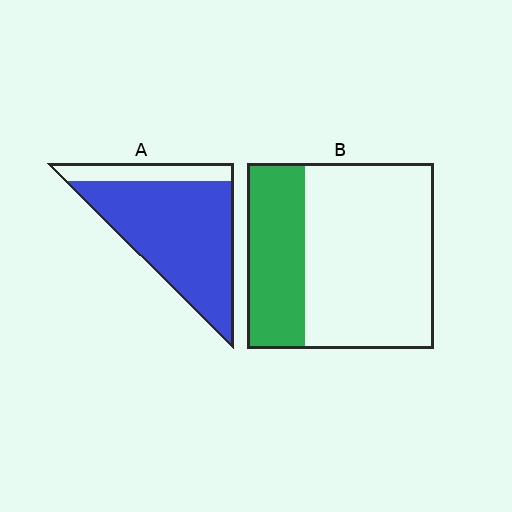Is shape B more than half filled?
No.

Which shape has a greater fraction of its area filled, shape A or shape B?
Shape A.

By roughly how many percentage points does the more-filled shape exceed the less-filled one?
By roughly 50 percentage points (A over B).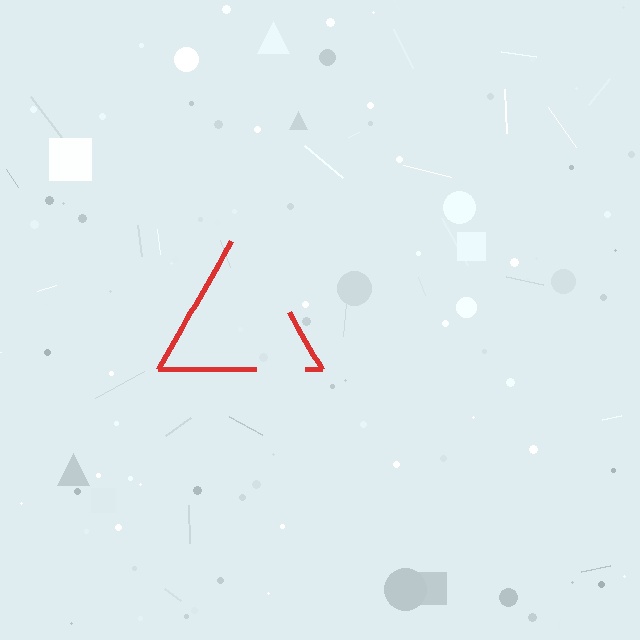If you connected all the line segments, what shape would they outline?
They would outline a triangle.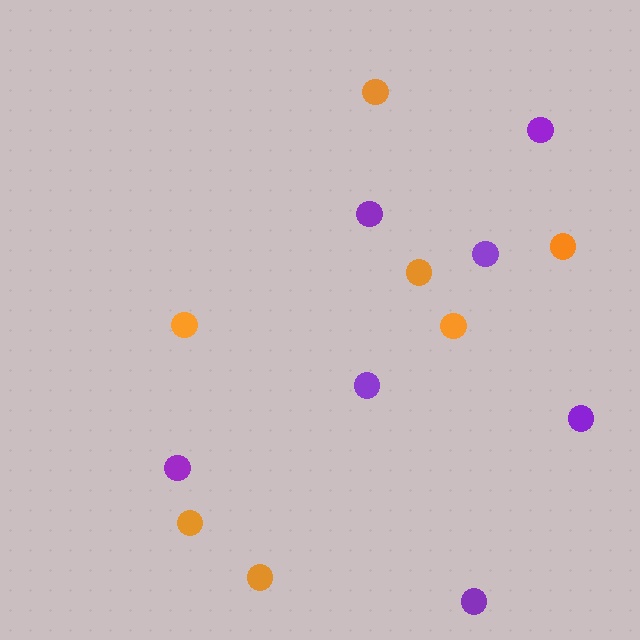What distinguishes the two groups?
There are 2 groups: one group of purple circles (7) and one group of orange circles (7).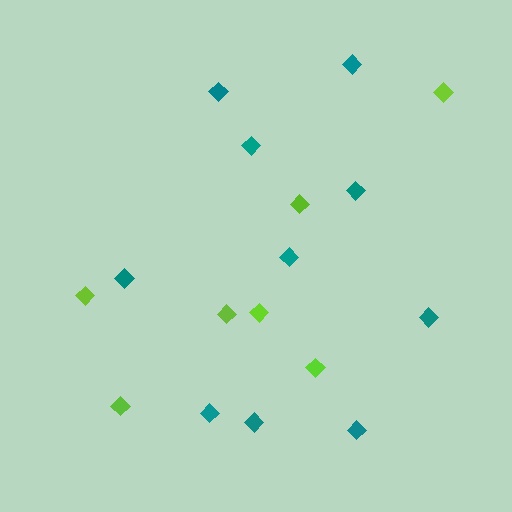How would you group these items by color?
There are 2 groups: one group of lime diamonds (7) and one group of teal diamonds (10).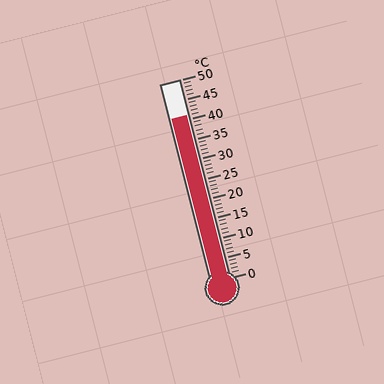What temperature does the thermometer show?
The thermometer shows approximately 41°C.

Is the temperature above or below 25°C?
The temperature is above 25°C.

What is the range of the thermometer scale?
The thermometer scale ranges from 0°C to 50°C.